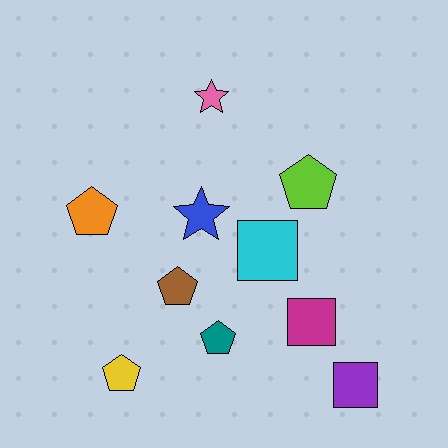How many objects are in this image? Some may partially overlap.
There are 10 objects.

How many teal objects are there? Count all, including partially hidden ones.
There is 1 teal object.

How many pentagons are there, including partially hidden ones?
There are 5 pentagons.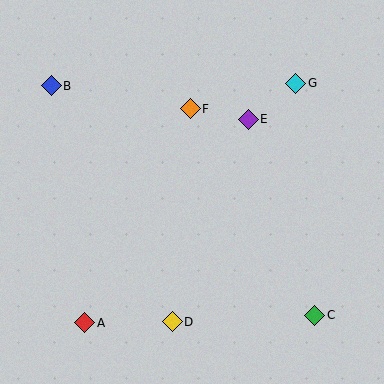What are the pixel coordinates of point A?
Point A is at (85, 323).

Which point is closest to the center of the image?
Point F at (190, 109) is closest to the center.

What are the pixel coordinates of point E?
Point E is at (248, 119).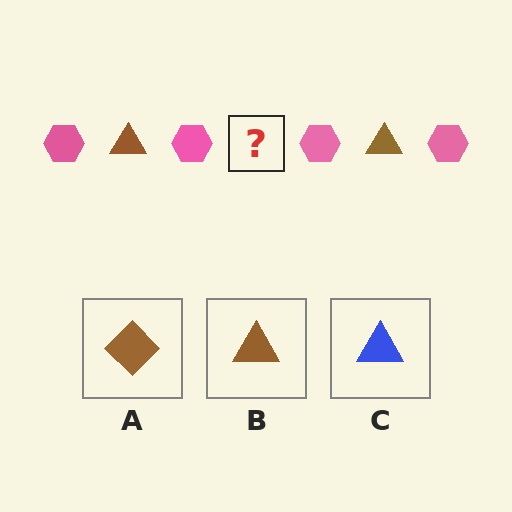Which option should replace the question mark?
Option B.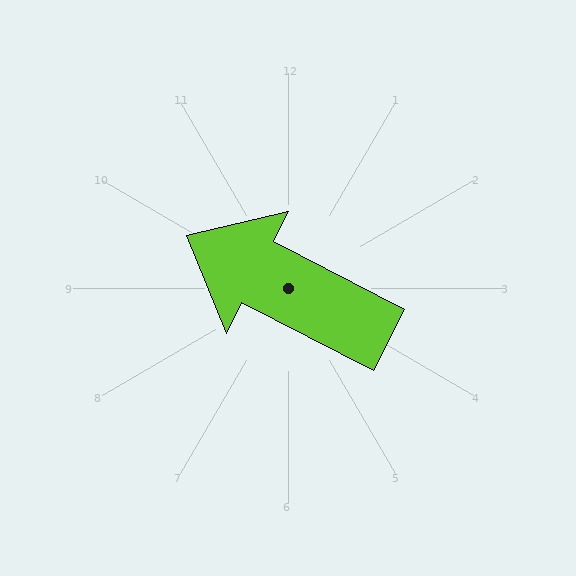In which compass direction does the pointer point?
Northwest.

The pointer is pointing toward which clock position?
Roughly 10 o'clock.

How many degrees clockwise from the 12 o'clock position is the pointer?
Approximately 297 degrees.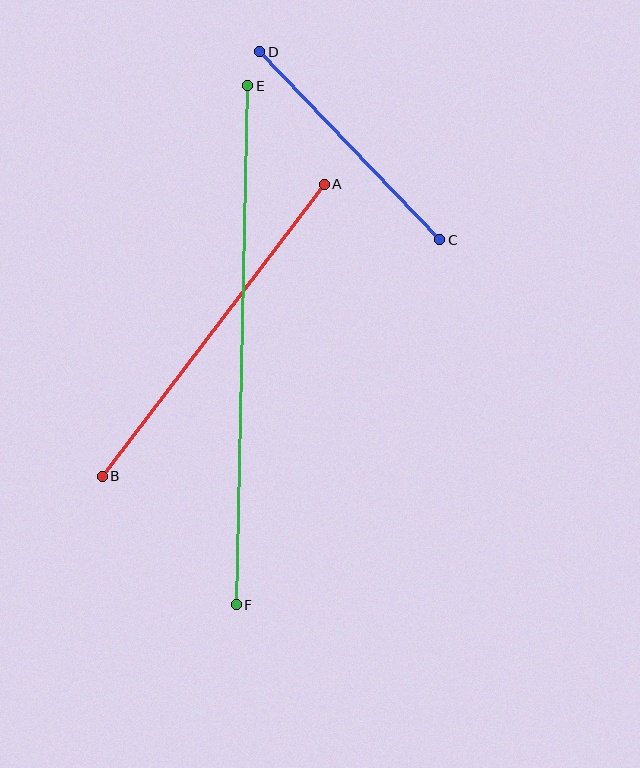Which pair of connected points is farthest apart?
Points E and F are farthest apart.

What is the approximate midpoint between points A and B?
The midpoint is at approximately (213, 330) pixels.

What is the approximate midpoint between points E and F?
The midpoint is at approximately (242, 345) pixels.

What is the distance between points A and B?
The distance is approximately 367 pixels.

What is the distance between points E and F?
The distance is approximately 519 pixels.